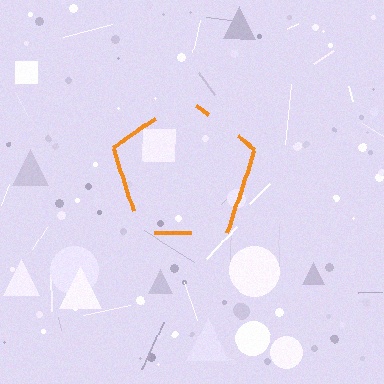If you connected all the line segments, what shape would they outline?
They would outline a pentagon.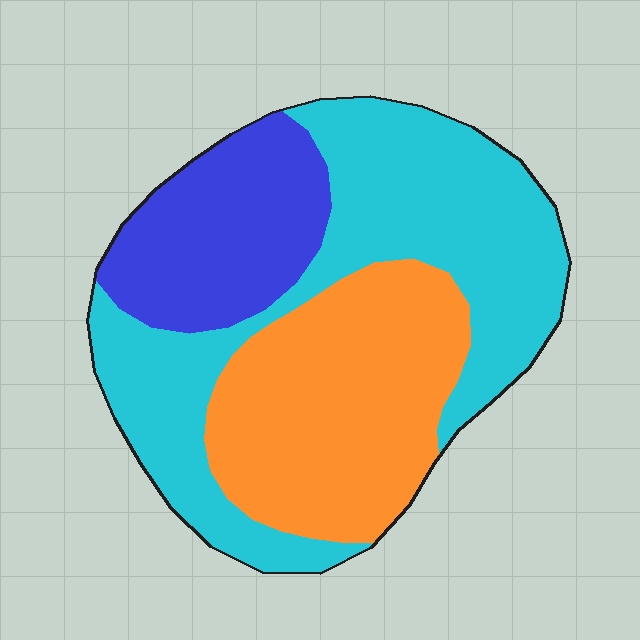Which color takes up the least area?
Blue, at roughly 20%.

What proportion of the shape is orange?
Orange takes up between a third and a half of the shape.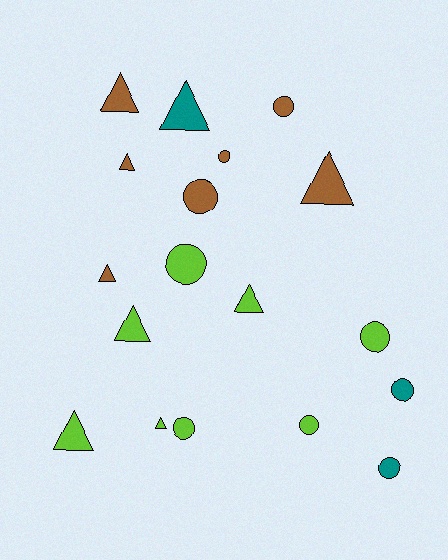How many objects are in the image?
There are 18 objects.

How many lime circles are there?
There are 4 lime circles.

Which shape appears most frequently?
Triangle, with 9 objects.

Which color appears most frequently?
Lime, with 8 objects.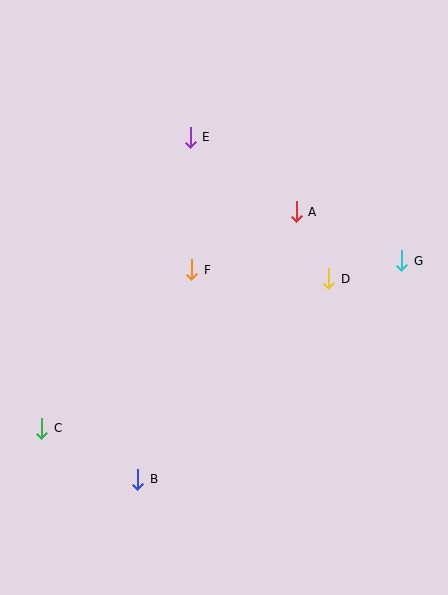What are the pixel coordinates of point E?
Point E is at (190, 137).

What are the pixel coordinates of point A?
Point A is at (296, 212).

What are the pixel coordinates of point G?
Point G is at (402, 261).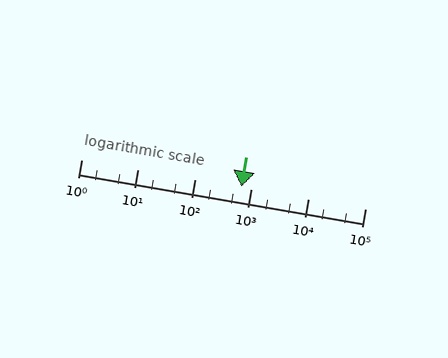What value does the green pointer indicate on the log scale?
The pointer indicates approximately 650.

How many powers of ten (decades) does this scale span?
The scale spans 5 decades, from 1 to 100000.